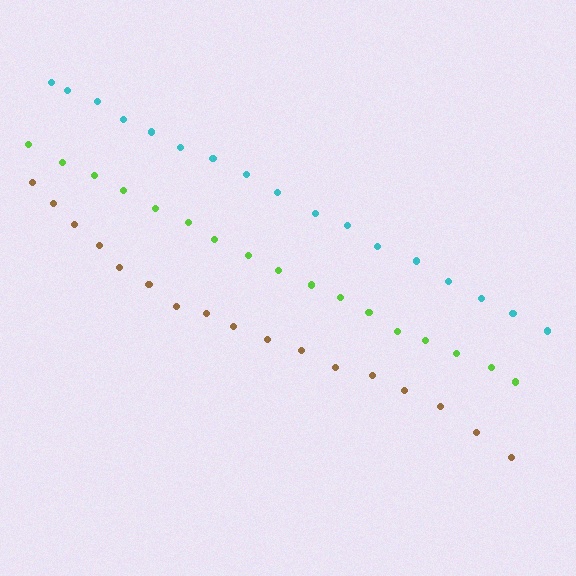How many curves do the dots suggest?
There are 3 distinct paths.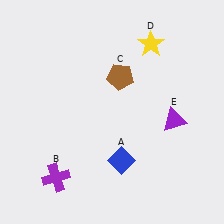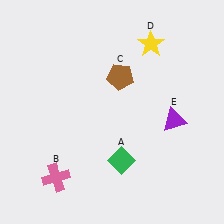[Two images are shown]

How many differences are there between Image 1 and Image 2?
There are 2 differences between the two images.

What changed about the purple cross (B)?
In Image 1, B is purple. In Image 2, it changed to pink.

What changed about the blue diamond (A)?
In Image 1, A is blue. In Image 2, it changed to green.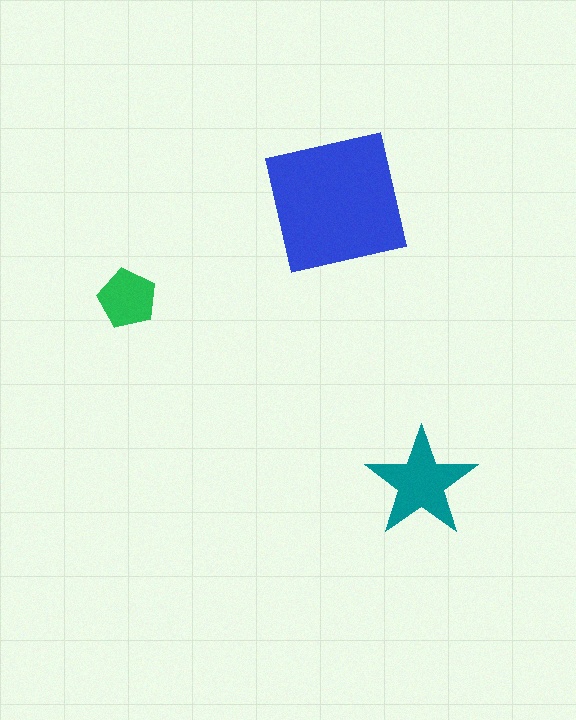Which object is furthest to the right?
The teal star is rightmost.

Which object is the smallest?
The green pentagon.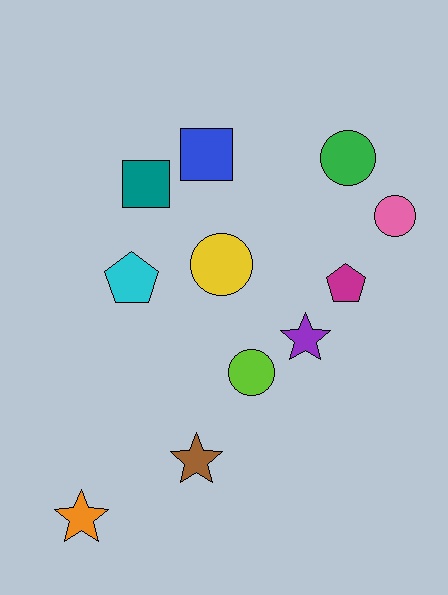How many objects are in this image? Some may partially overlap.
There are 11 objects.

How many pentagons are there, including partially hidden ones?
There are 2 pentagons.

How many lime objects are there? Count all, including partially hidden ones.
There is 1 lime object.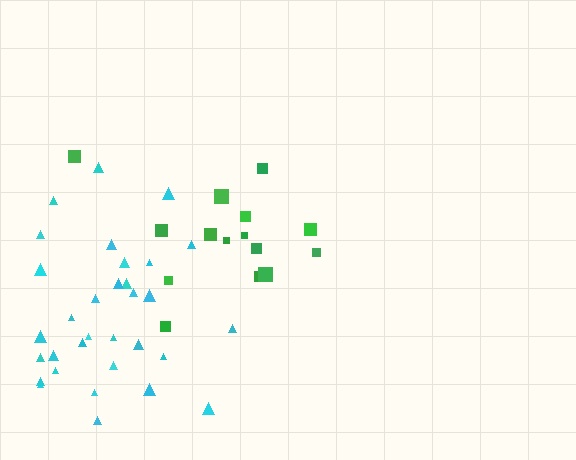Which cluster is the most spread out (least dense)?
Green.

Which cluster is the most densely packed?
Cyan.